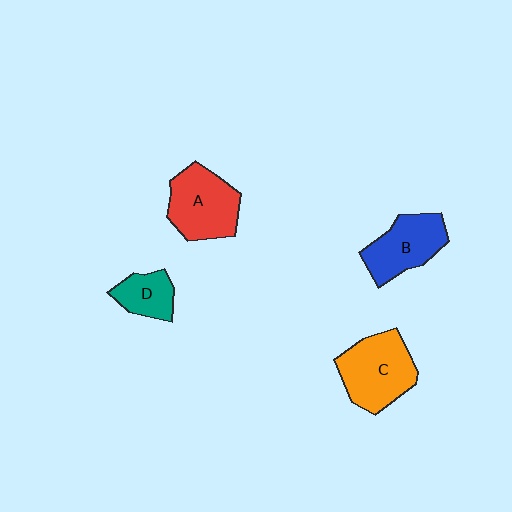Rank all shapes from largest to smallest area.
From largest to smallest: C (orange), A (red), B (blue), D (teal).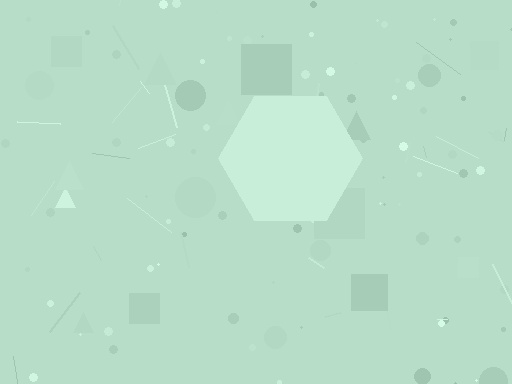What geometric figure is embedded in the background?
A hexagon is embedded in the background.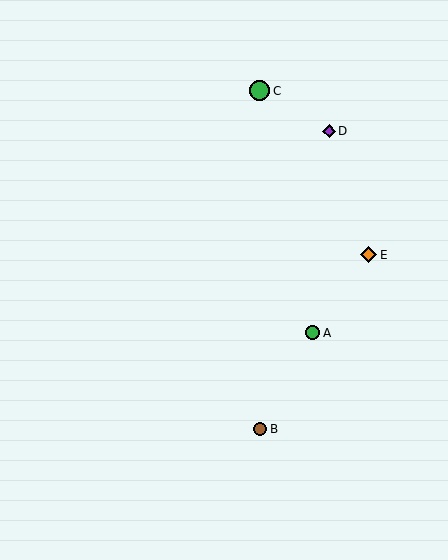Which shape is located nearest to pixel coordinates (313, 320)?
The green circle (labeled A) at (313, 333) is nearest to that location.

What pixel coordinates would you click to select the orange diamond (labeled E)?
Click at (368, 255) to select the orange diamond E.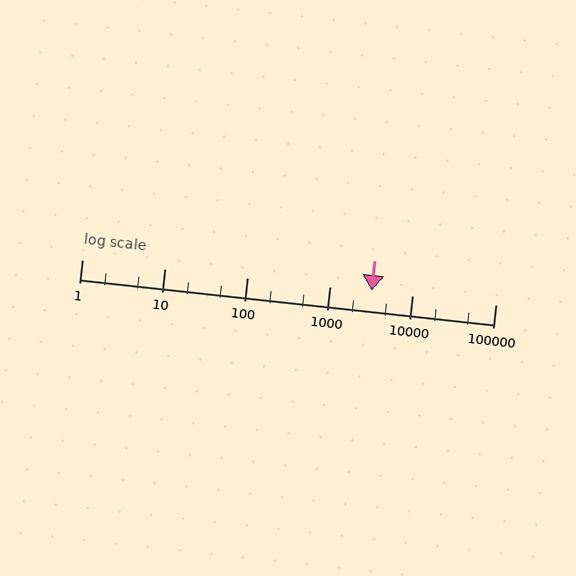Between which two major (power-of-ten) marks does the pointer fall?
The pointer is between 1000 and 10000.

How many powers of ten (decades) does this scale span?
The scale spans 5 decades, from 1 to 100000.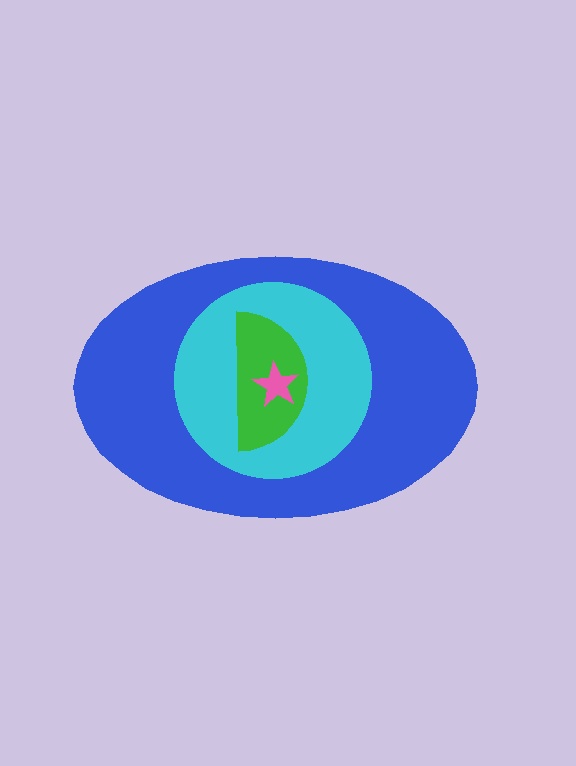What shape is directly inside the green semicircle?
The pink star.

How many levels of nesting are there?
4.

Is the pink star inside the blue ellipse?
Yes.